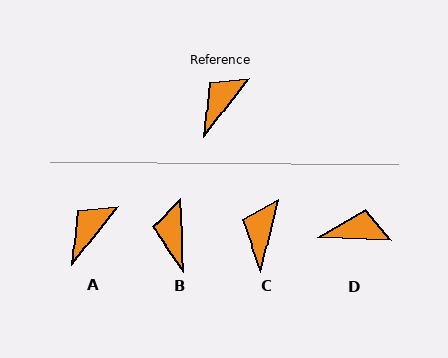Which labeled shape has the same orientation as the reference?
A.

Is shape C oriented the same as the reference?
No, it is off by about 24 degrees.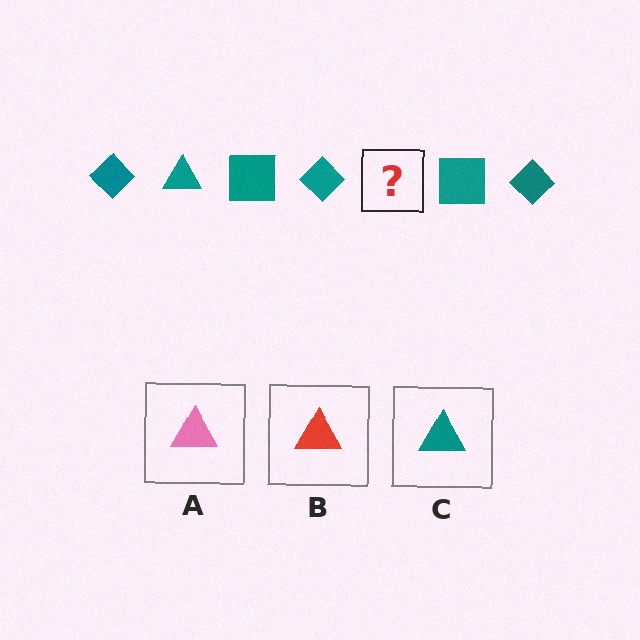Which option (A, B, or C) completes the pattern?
C.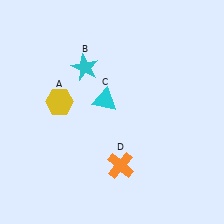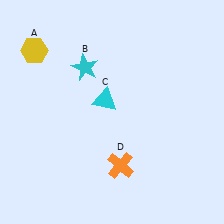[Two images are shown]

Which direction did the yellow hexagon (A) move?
The yellow hexagon (A) moved up.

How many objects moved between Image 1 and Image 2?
1 object moved between the two images.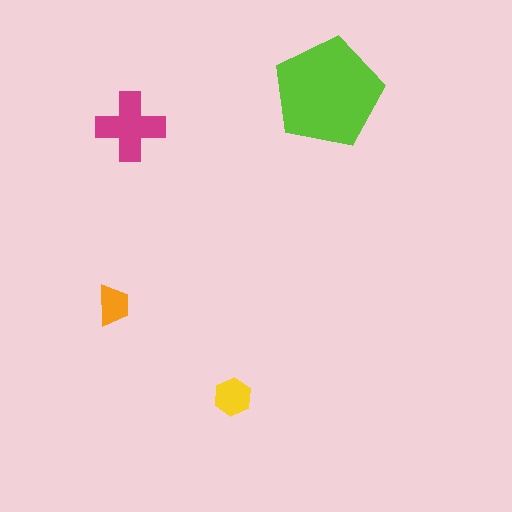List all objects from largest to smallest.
The lime pentagon, the magenta cross, the yellow hexagon, the orange trapezoid.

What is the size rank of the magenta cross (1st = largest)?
2nd.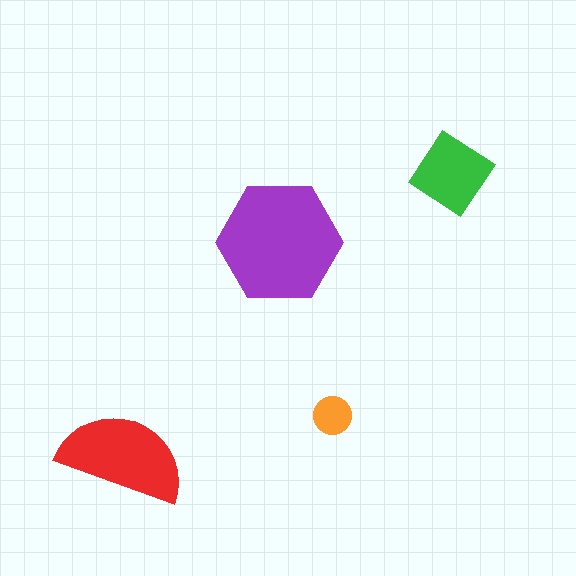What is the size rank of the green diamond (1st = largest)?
3rd.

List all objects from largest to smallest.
The purple hexagon, the red semicircle, the green diamond, the orange circle.